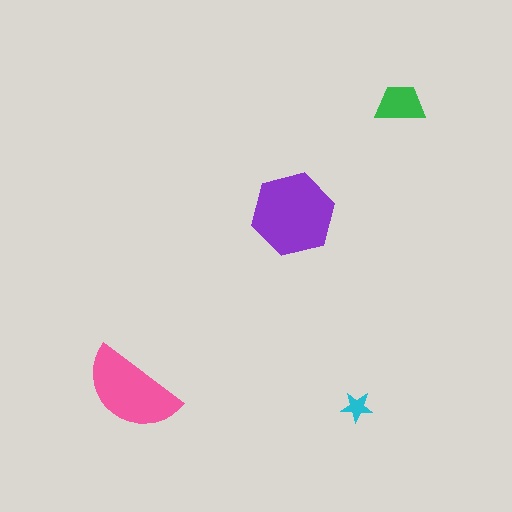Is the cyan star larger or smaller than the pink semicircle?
Smaller.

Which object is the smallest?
The cyan star.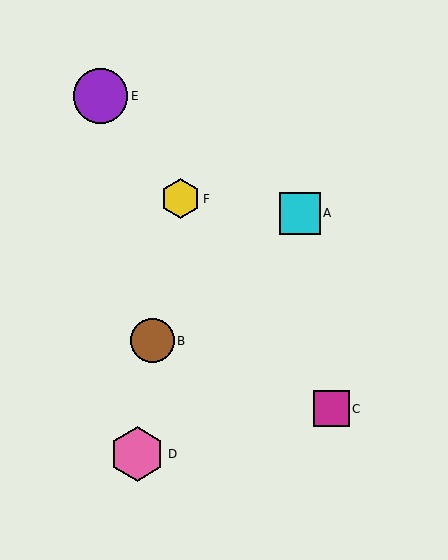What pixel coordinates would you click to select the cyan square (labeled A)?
Click at (300, 214) to select the cyan square A.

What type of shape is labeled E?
Shape E is a purple circle.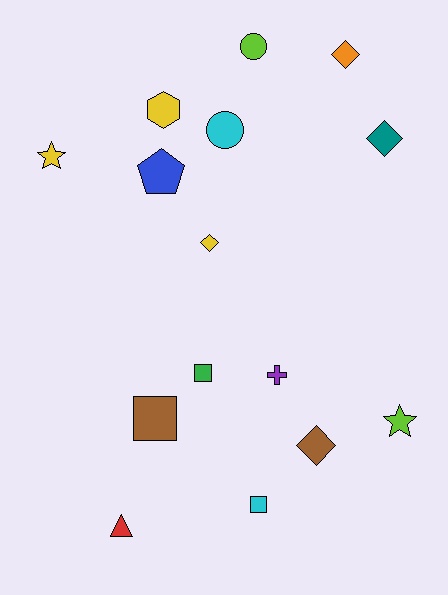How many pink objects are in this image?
There are no pink objects.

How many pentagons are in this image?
There is 1 pentagon.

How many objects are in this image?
There are 15 objects.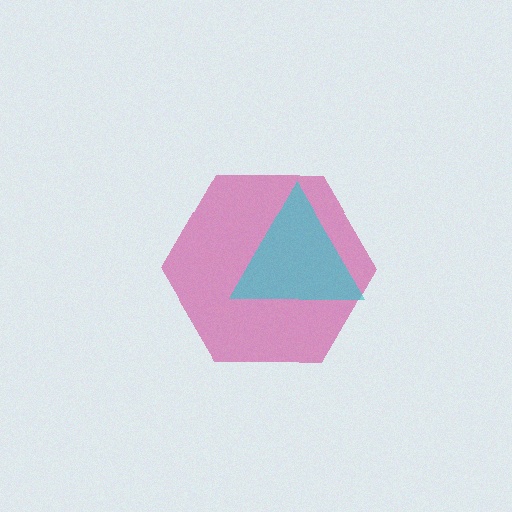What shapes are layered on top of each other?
The layered shapes are: a magenta hexagon, a cyan triangle.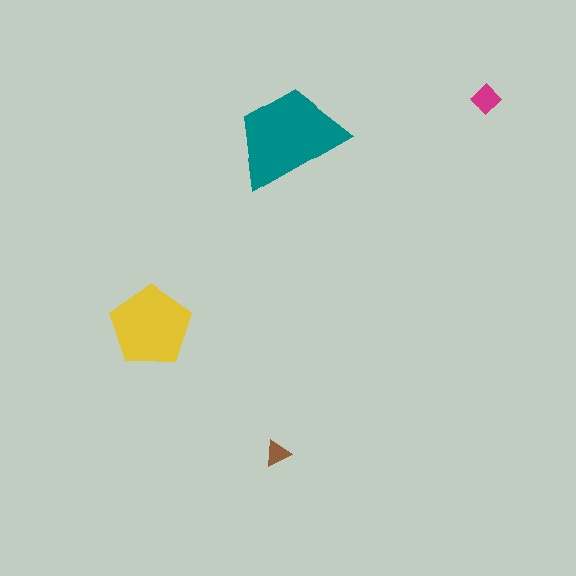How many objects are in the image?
There are 4 objects in the image.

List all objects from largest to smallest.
The teal trapezoid, the yellow pentagon, the magenta diamond, the brown triangle.